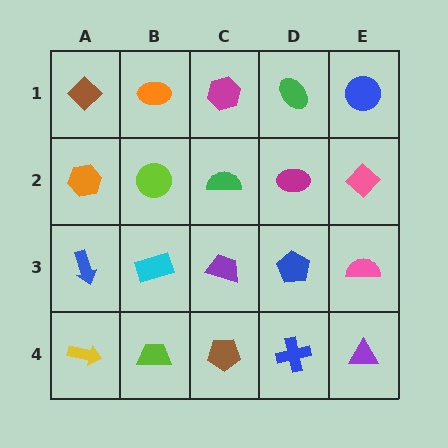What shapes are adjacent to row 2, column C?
A magenta hexagon (row 1, column C), a purple trapezoid (row 3, column C), a lime circle (row 2, column B), a magenta ellipse (row 2, column D).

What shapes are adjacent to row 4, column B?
A cyan rectangle (row 3, column B), a yellow arrow (row 4, column A), a brown pentagon (row 4, column C).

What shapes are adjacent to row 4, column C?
A purple trapezoid (row 3, column C), a lime trapezoid (row 4, column B), a blue cross (row 4, column D).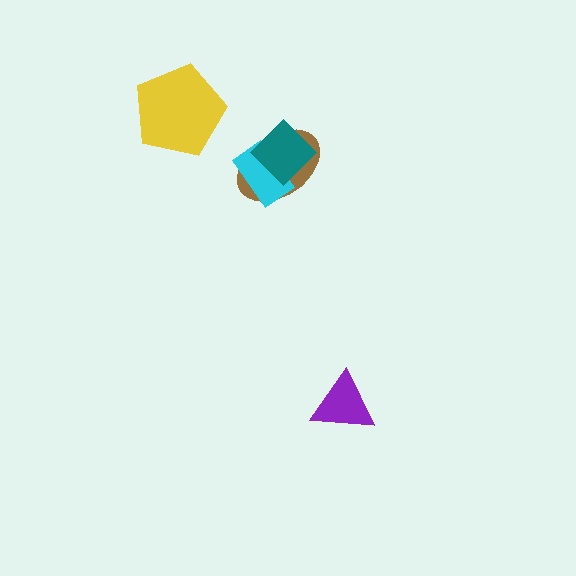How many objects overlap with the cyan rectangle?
2 objects overlap with the cyan rectangle.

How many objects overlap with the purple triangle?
0 objects overlap with the purple triangle.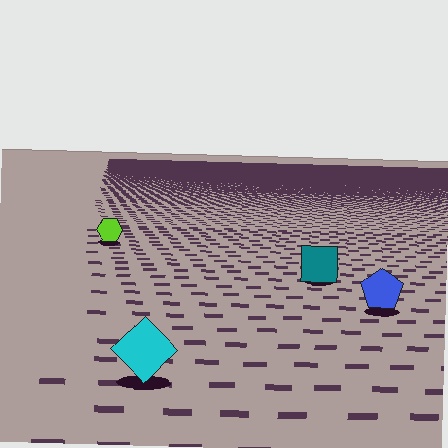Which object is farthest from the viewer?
The lime hexagon is farthest from the viewer. It appears smaller and the ground texture around it is denser.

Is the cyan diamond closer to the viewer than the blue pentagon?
Yes. The cyan diamond is closer — you can tell from the texture gradient: the ground texture is coarser near it.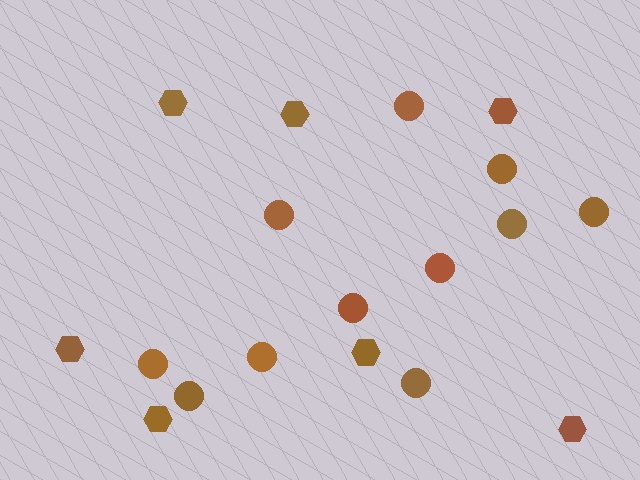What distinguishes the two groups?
There are 2 groups: one group of hexagons (7) and one group of circles (11).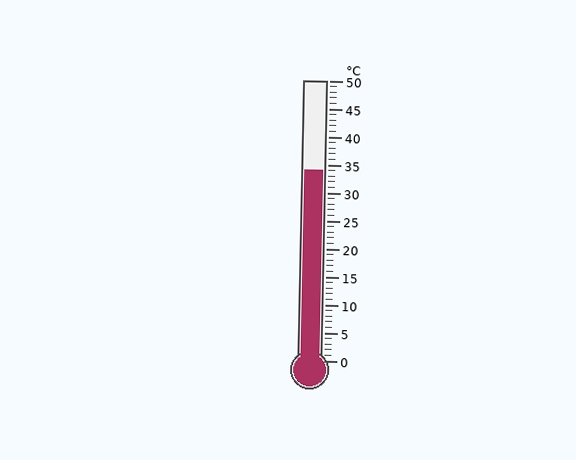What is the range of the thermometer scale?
The thermometer scale ranges from 0°C to 50°C.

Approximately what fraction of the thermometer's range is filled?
The thermometer is filled to approximately 70% of its range.